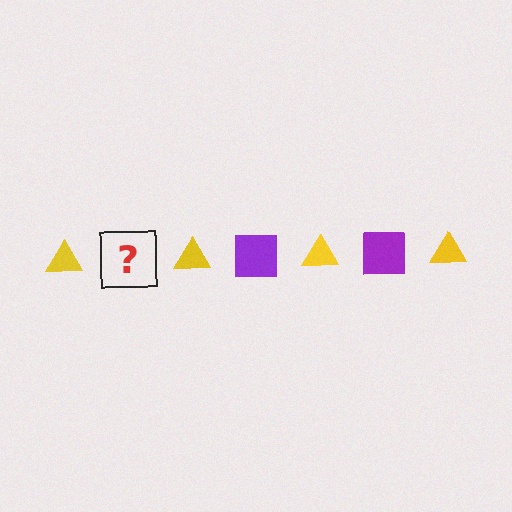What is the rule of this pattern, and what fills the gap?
The rule is that the pattern alternates between yellow triangle and purple square. The gap should be filled with a purple square.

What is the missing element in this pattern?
The missing element is a purple square.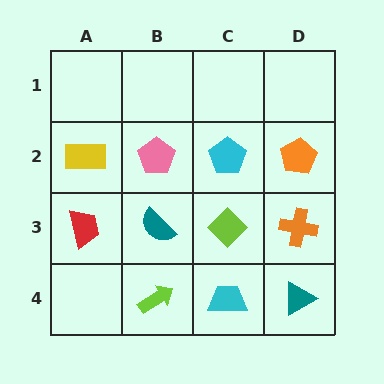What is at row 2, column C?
A cyan pentagon.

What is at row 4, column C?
A cyan trapezoid.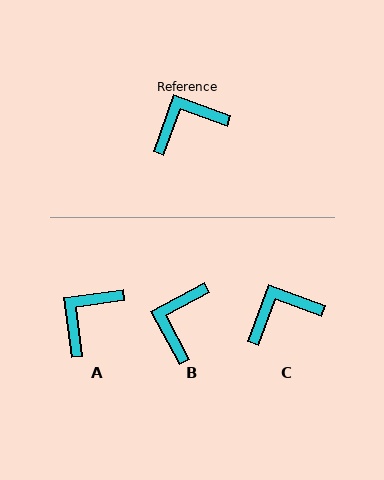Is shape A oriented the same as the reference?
No, it is off by about 28 degrees.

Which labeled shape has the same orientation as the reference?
C.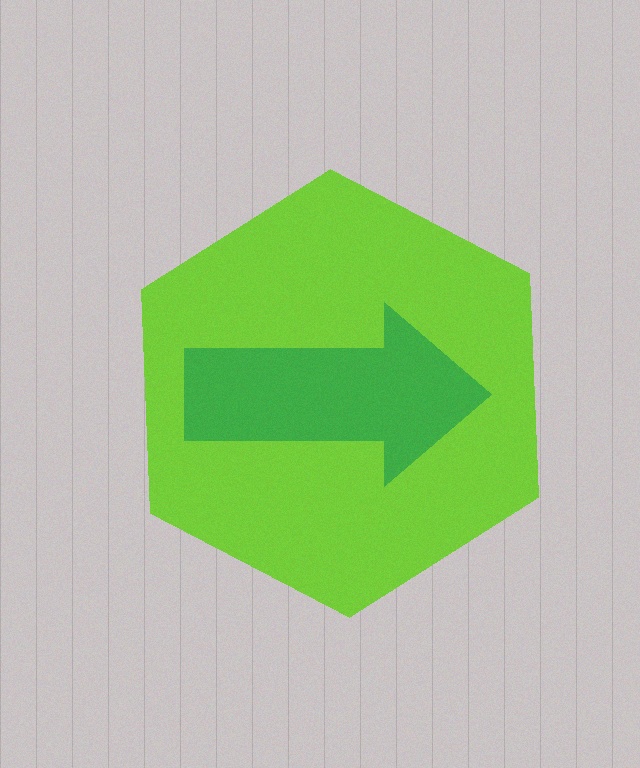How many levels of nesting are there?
2.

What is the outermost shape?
The lime hexagon.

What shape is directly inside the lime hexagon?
The green arrow.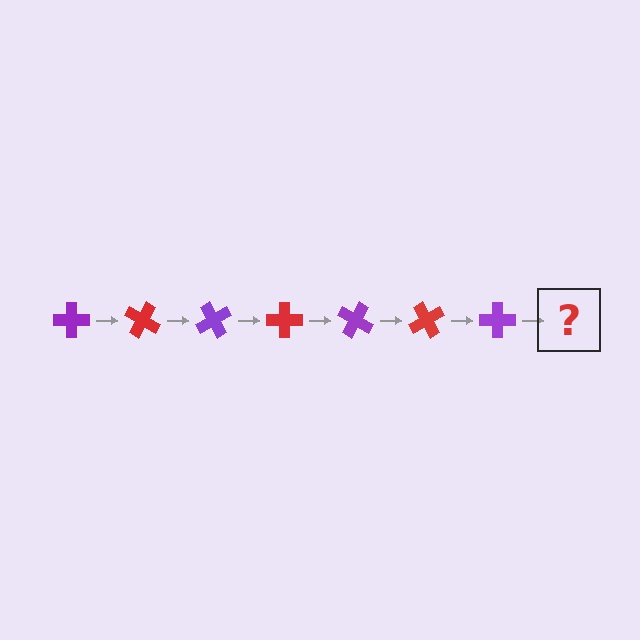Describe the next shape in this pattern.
It should be a red cross, rotated 210 degrees from the start.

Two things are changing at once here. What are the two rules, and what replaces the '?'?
The two rules are that it rotates 30 degrees each step and the color cycles through purple and red. The '?' should be a red cross, rotated 210 degrees from the start.